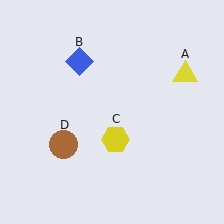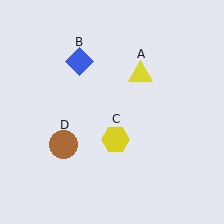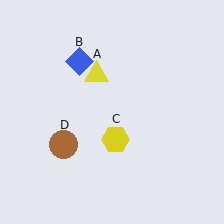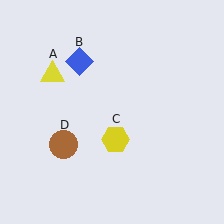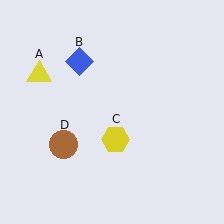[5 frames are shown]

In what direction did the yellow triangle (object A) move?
The yellow triangle (object A) moved left.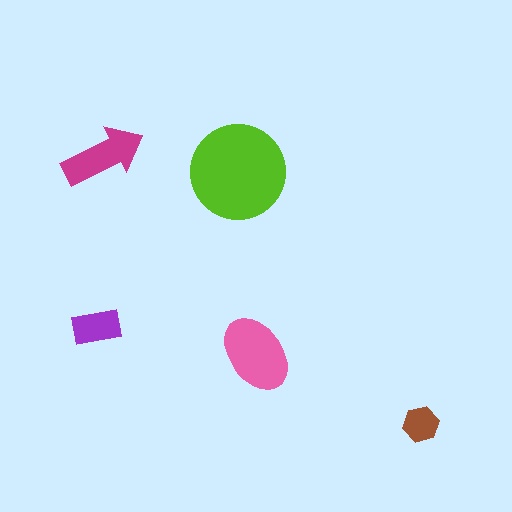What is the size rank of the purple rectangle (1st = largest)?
4th.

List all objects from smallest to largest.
The brown hexagon, the purple rectangle, the magenta arrow, the pink ellipse, the lime circle.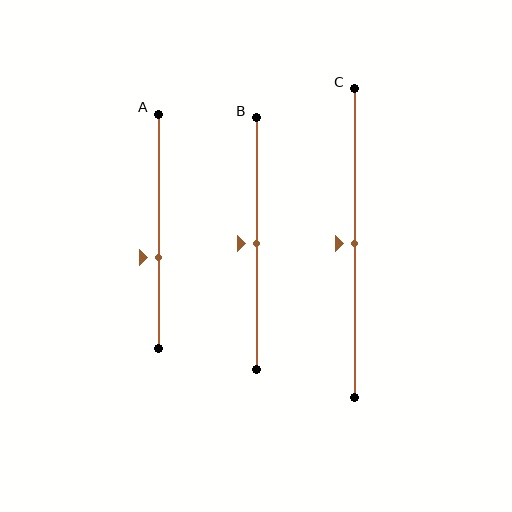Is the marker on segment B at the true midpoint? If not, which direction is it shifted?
Yes, the marker on segment B is at the true midpoint.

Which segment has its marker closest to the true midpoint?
Segment B has its marker closest to the true midpoint.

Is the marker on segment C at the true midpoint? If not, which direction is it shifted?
Yes, the marker on segment C is at the true midpoint.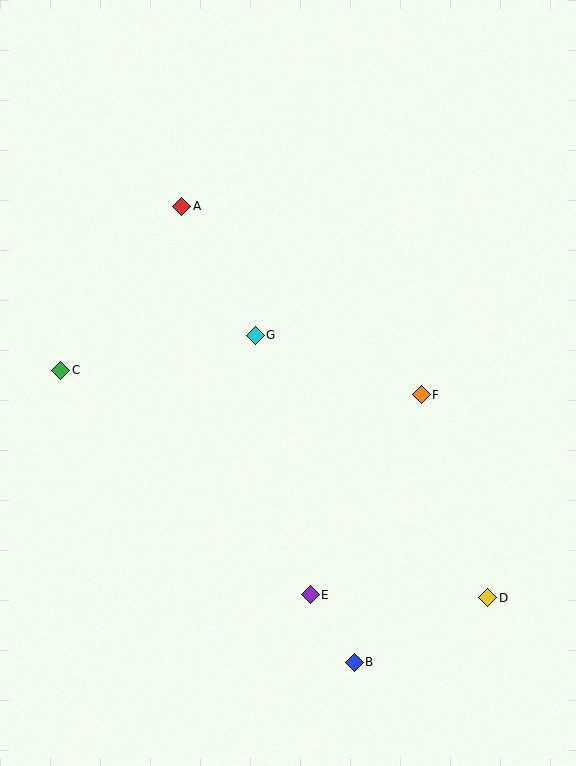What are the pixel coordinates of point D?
Point D is at (488, 598).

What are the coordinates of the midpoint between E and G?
The midpoint between E and G is at (283, 465).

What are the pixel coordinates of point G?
Point G is at (255, 335).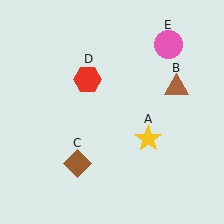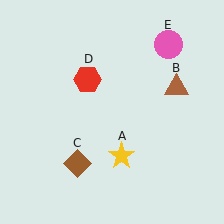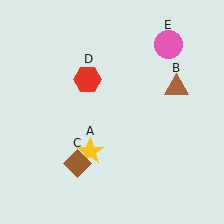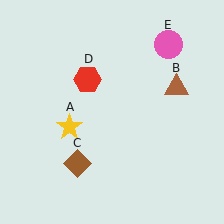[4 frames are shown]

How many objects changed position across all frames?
1 object changed position: yellow star (object A).